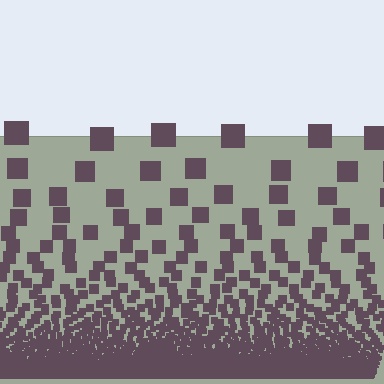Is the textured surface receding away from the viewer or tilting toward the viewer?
The surface appears to tilt toward the viewer. Texture elements get larger and sparser toward the top.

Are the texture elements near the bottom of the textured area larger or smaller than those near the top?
Smaller. The gradient is inverted — elements near the bottom are smaller and denser.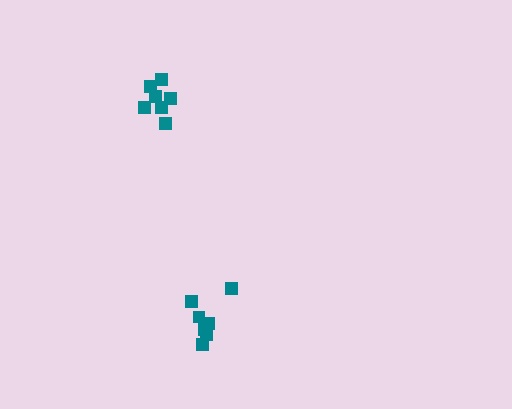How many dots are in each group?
Group 1: 7 dots, Group 2: 7 dots (14 total).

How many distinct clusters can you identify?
There are 2 distinct clusters.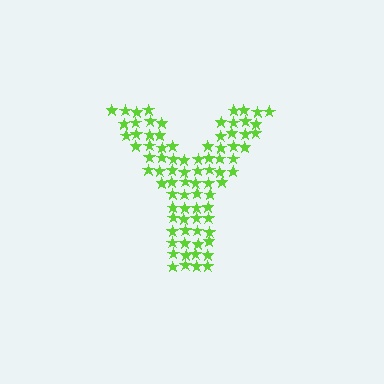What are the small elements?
The small elements are stars.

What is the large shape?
The large shape is the letter Y.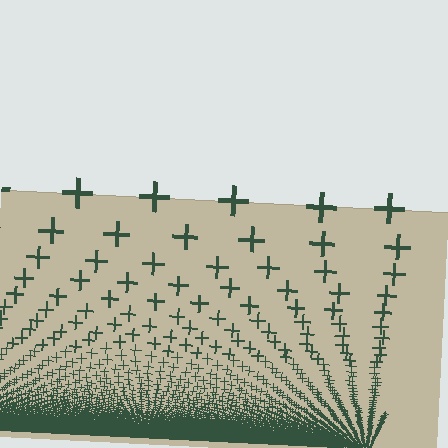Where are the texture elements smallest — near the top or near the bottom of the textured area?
Near the bottom.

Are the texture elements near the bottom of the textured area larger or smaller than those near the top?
Smaller. The gradient is inverted — elements near the bottom are smaller and denser.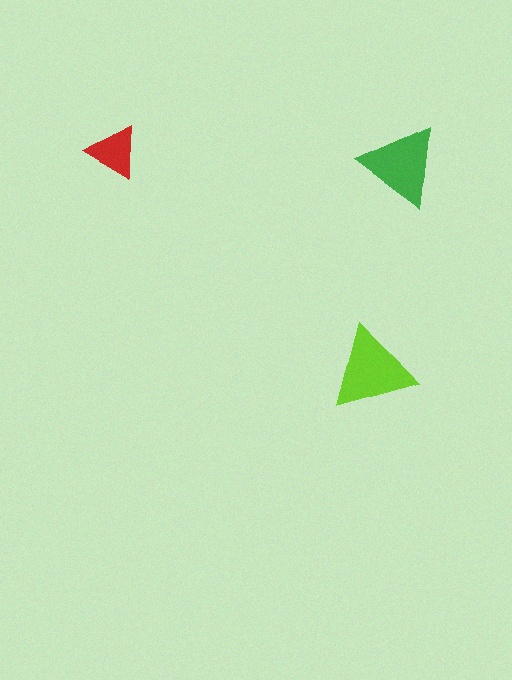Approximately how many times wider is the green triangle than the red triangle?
About 1.5 times wider.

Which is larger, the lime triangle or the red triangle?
The lime one.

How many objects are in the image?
There are 3 objects in the image.